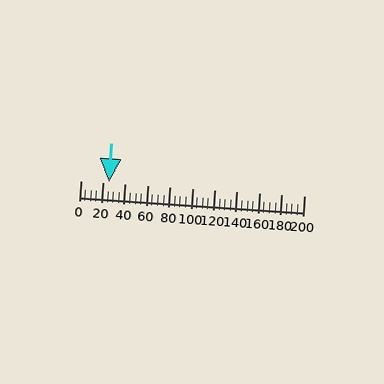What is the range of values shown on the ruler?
The ruler shows values from 0 to 200.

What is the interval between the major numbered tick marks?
The major tick marks are spaced 20 units apart.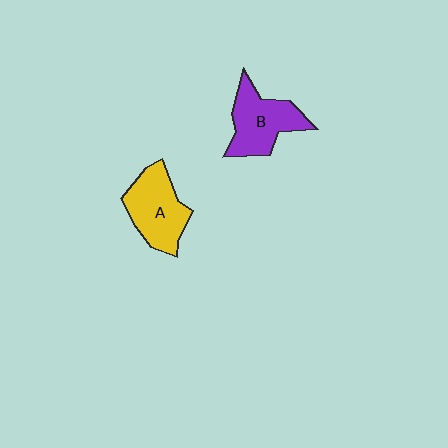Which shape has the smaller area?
Shape B (purple).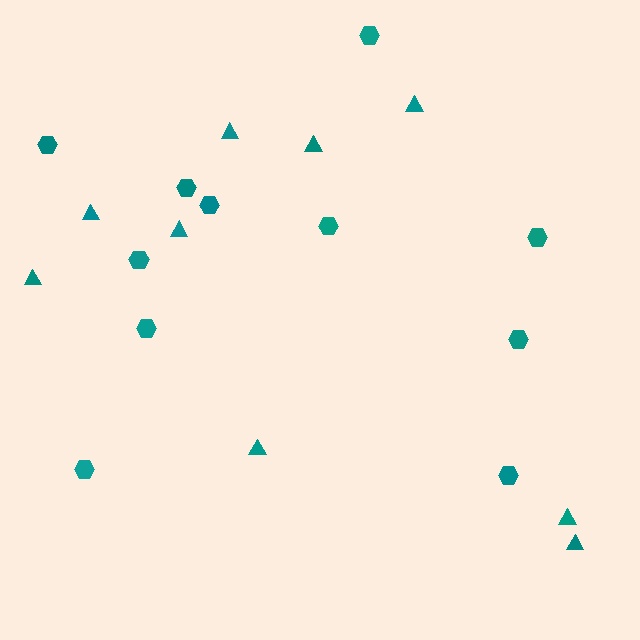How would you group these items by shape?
There are 2 groups: one group of triangles (9) and one group of hexagons (11).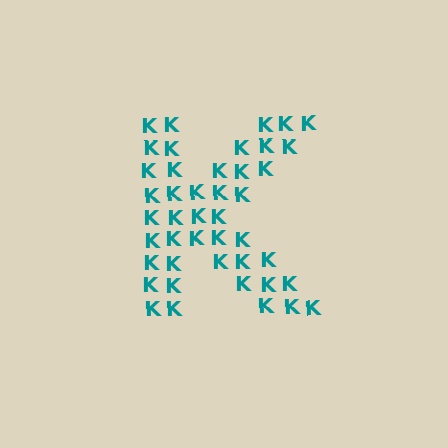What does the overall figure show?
The overall figure shows the letter K.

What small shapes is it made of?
It is made of small letter K's.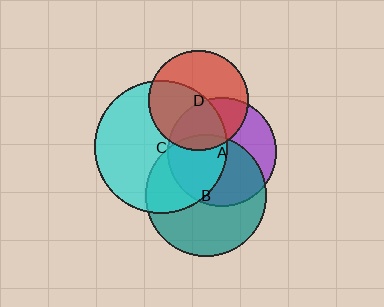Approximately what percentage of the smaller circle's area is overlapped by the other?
Approximately 5%.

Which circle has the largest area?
Circle C (cyan).